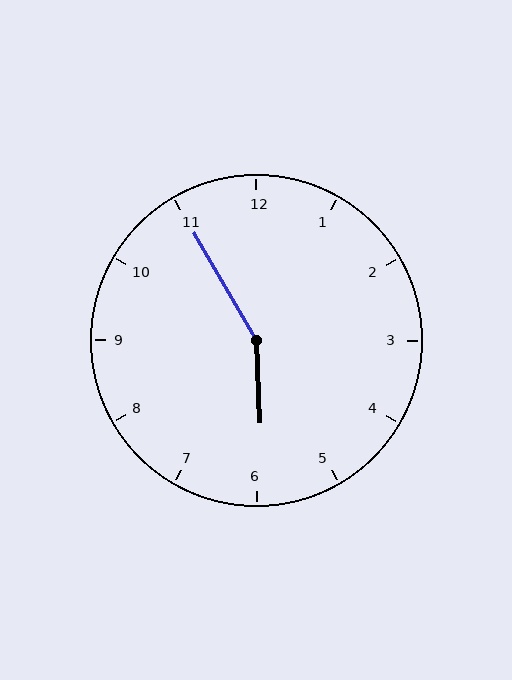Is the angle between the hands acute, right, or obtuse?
It is obtuse.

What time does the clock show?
5:55.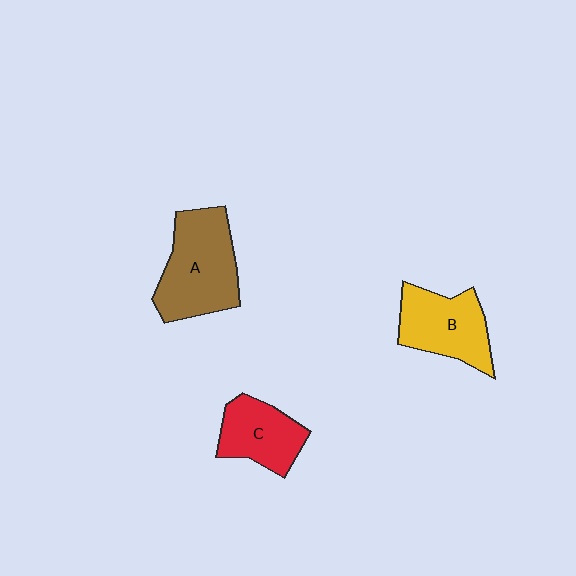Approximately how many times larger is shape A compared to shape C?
Approximately 1.5 times.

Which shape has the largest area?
Shape A (brown).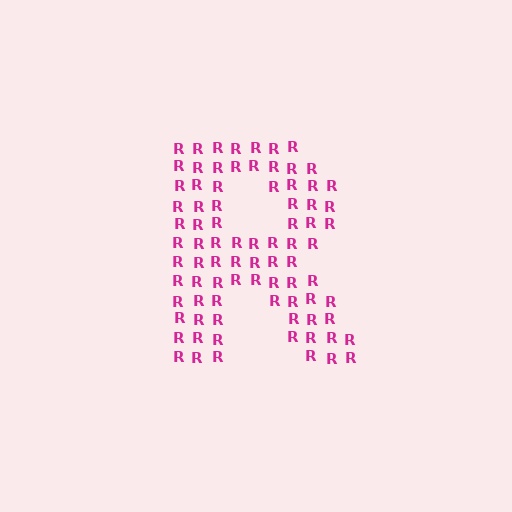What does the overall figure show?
The overall figure shows the letter R.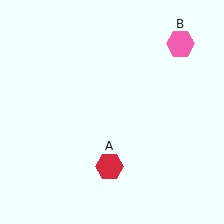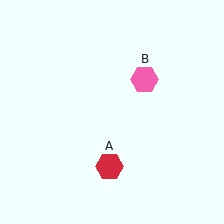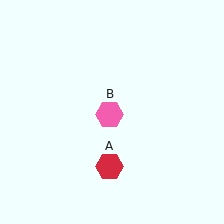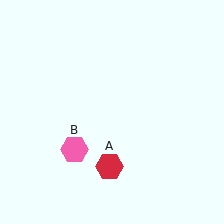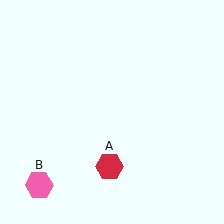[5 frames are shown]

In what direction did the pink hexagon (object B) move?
The pink hexagon (object B) moved down and to the left.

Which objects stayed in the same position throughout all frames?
Red hexagon (object A) remained stationary.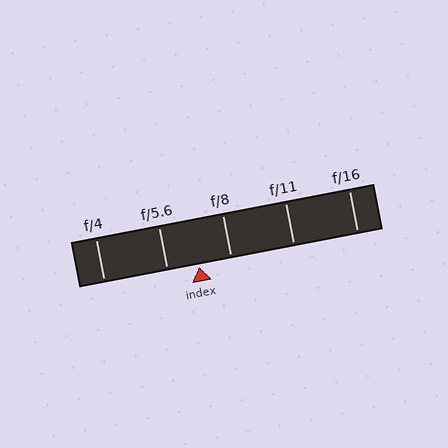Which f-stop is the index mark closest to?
The index mark is closest to f/5.6.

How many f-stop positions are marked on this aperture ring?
There are 5 f-stop positions marked.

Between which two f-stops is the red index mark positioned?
The index mark is between f/5.6 and f/8.